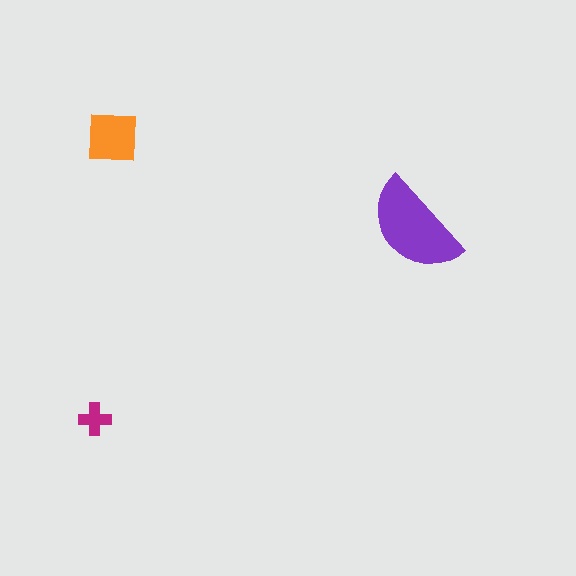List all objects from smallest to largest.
The magenta cross, the orange square, the purple semicircle.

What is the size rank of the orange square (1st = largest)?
2nd.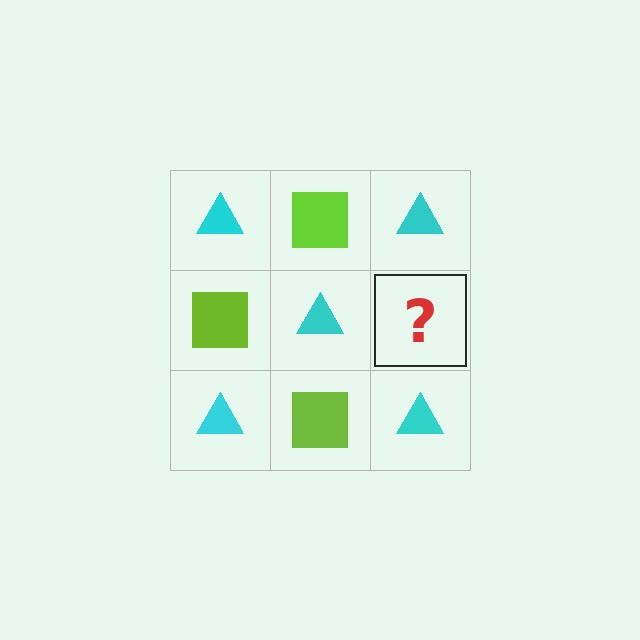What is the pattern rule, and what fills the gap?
The rule is that it alternates cyan triangle and lime square in a checkerboard pattern. The gap should be filled with a lime square.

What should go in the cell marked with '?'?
The missing cell should contain a lime square.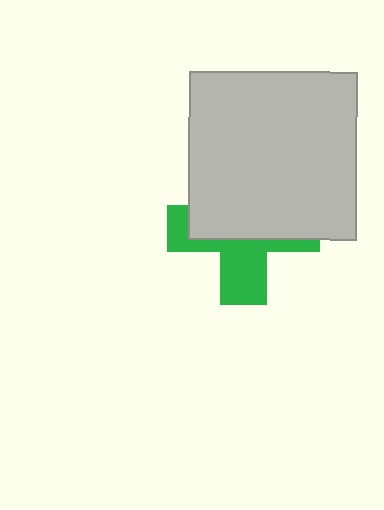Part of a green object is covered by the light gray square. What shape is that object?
It is a cross.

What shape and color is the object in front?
The object in front is a light gray square.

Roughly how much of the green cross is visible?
A small part of it is visible (roughly 42%).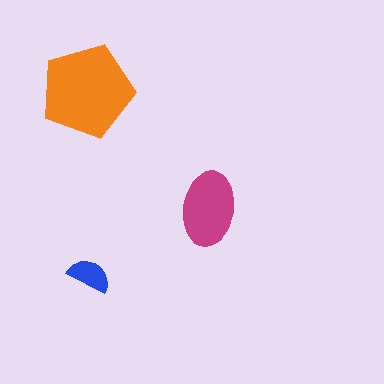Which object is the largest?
The orange pentagon.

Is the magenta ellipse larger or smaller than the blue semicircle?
Larger.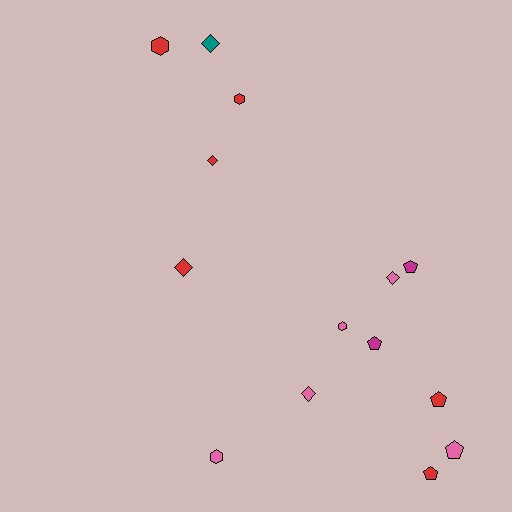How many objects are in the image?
There are 14 objects.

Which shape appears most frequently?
Diamond, with 5 objects.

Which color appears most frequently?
Red, with 6 objects.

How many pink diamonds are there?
There are 2 pink diamonds.